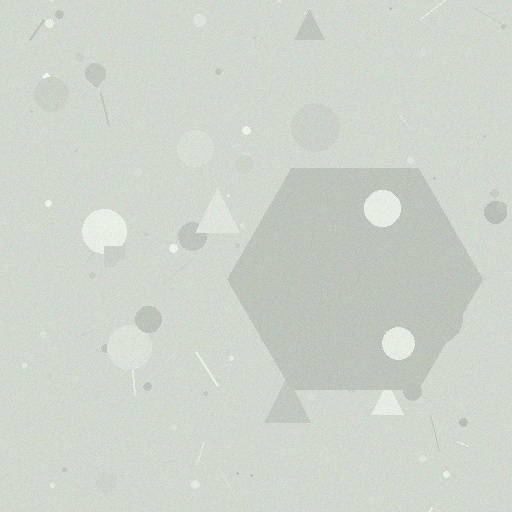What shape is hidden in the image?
A hexagon is hidden in the image.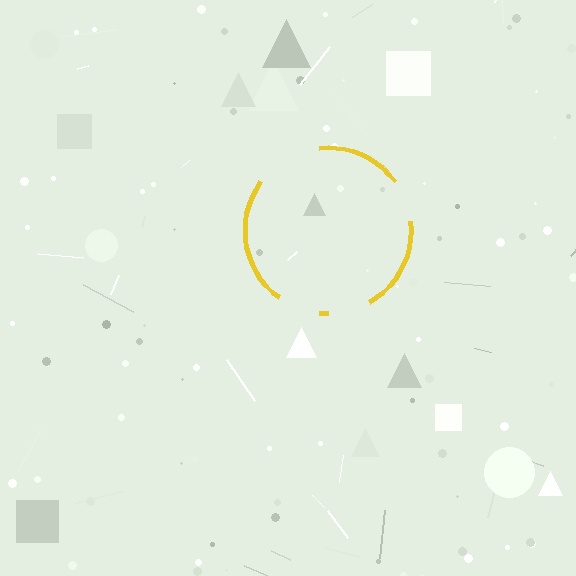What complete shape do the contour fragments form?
The contour fragments form a circle.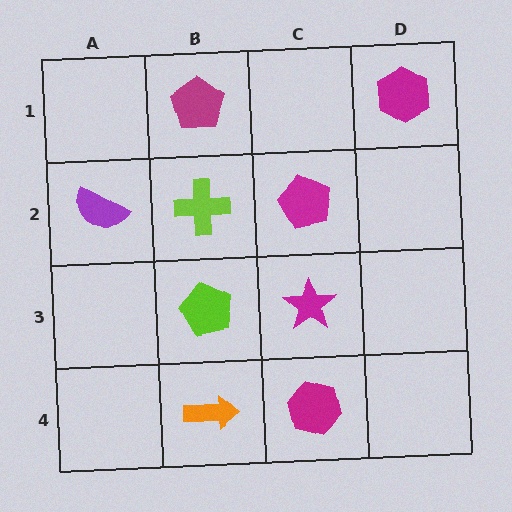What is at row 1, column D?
A magenta hexagon.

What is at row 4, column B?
An orange arrow.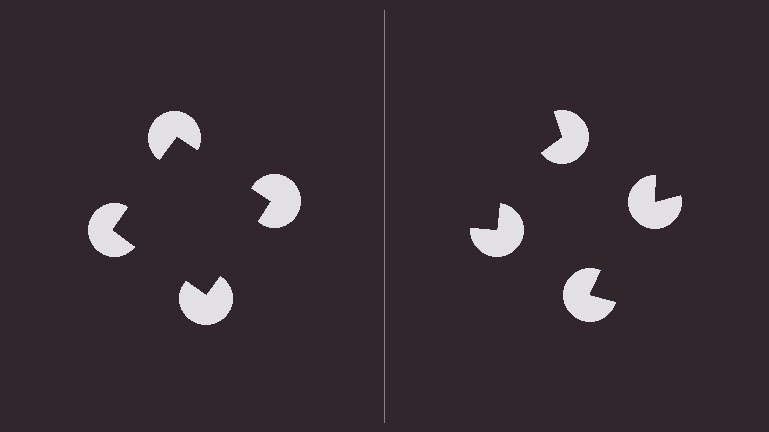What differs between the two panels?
The pac-man discs are positioned identically on both sides; only the wedge orientations differ. On the left they align to a square; on the right they are misaligned.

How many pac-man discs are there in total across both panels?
8 — 4 on each side.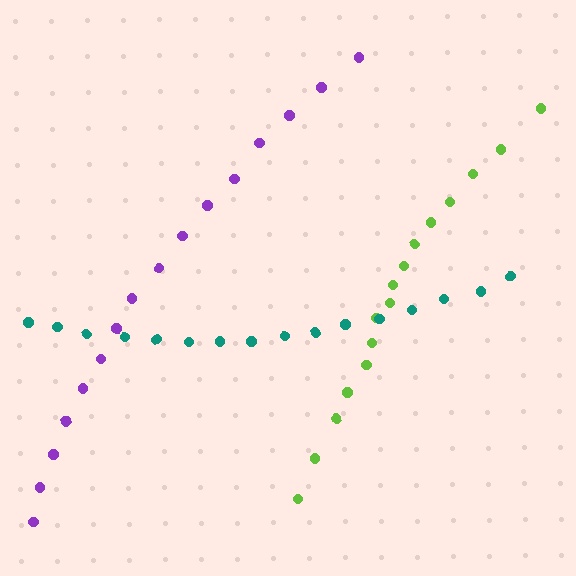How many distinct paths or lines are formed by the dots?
There are 3 distinct paths.